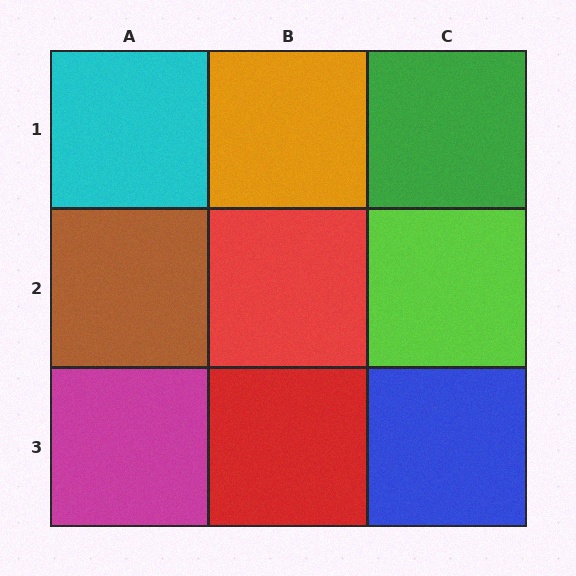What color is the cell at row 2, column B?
Red.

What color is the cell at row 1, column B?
Orange.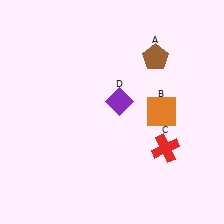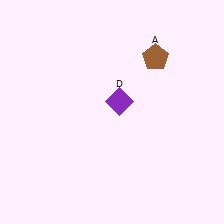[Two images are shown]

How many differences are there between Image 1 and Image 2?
There are 2 differences between the two images.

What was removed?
The orange square (B), the red cross (C) were removed in Image 2.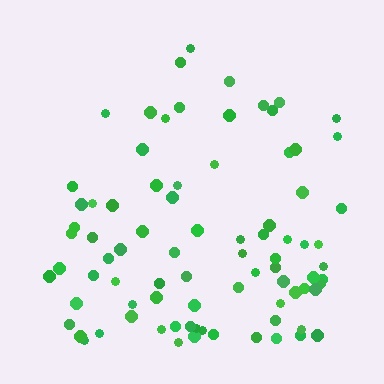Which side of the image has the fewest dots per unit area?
The top.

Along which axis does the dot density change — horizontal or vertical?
Vertical.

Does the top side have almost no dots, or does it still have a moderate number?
Still a moderate number, just noticeably fewer than the bottom.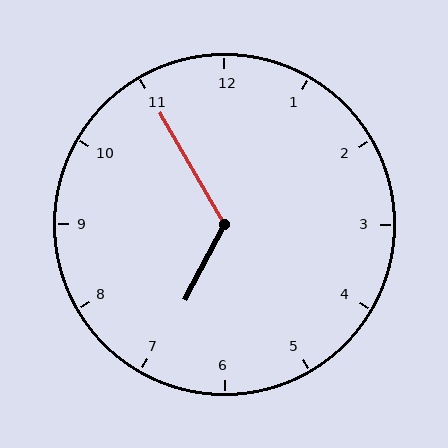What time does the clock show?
6:55.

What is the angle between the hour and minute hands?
Approximately 122 degrees.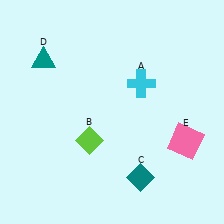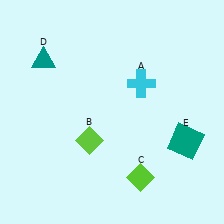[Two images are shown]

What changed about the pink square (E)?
In Image 1, E is pink. In Image 2, it changed to teal.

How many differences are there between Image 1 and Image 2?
There are 2 differences between the two images.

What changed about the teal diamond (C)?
In Image 1, C is teal. In Image 2, it changed to lime.